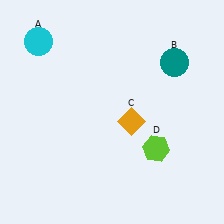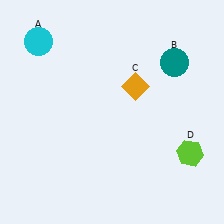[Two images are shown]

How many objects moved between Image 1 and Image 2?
2 objects moved between the two images.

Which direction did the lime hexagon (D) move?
The lime hexagon (D) moved right.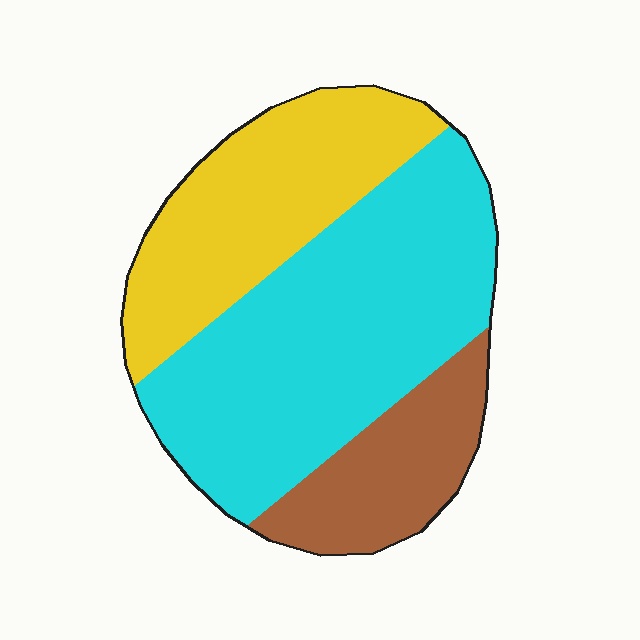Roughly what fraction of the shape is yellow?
Yellow takes up about one third (1/3) of the shape.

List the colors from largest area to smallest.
From largest to smallest: cyan, yellow, brown.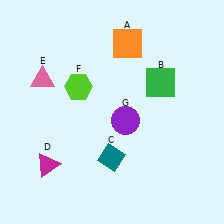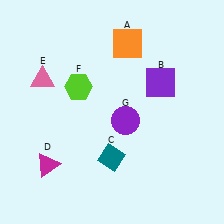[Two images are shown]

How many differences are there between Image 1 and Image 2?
There is 1 difference between the two images.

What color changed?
The square (B) changed from green in Image 1 to purple in Image 2.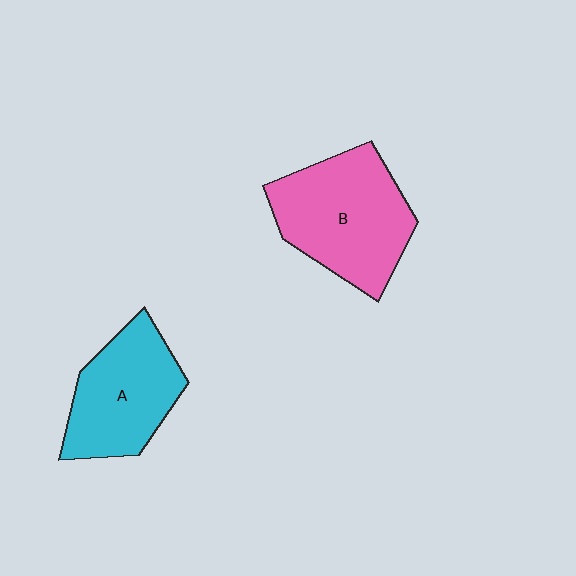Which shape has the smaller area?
Shape A (cyan).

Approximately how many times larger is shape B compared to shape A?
Approximately 1.2 times.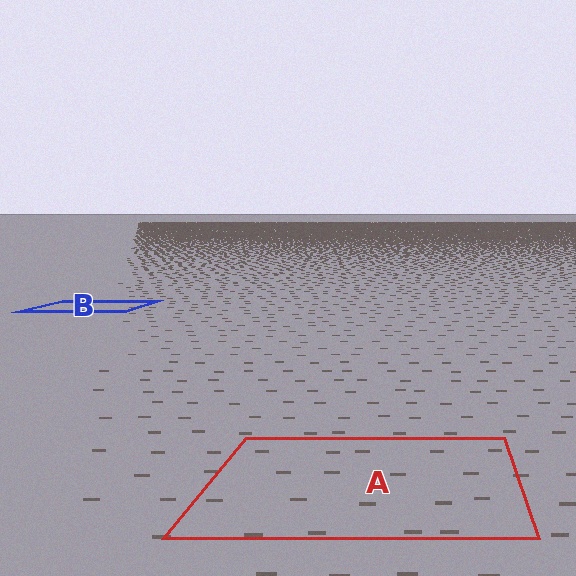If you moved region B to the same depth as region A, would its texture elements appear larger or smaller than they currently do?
They would appear larger. At a closer depth, the same texture elements are projected at a bigger on-screen size.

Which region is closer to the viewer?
Region A is closer. The texture elements there are larger and more spread out.